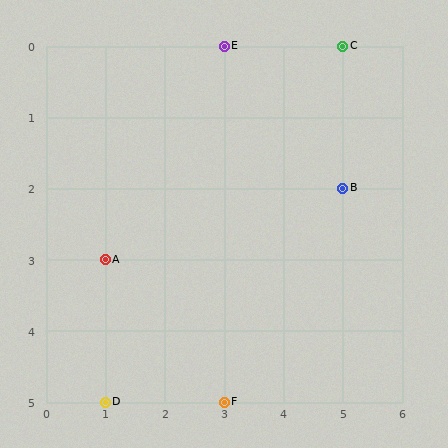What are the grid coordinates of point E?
Point E is at grid coordinates (3, 0).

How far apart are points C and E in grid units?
Points C and E are 2 columns apart.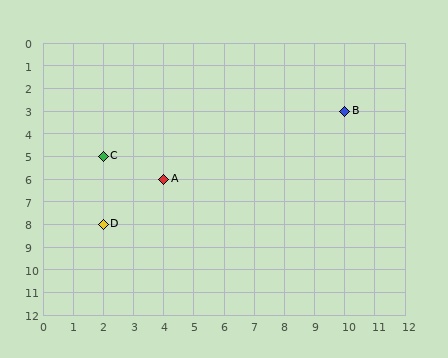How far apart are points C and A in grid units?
Points C and A are 2 columns and 1 row apart (about 2.2 grid units diagonally).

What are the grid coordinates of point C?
Point C is at grid coordinates (2, 5).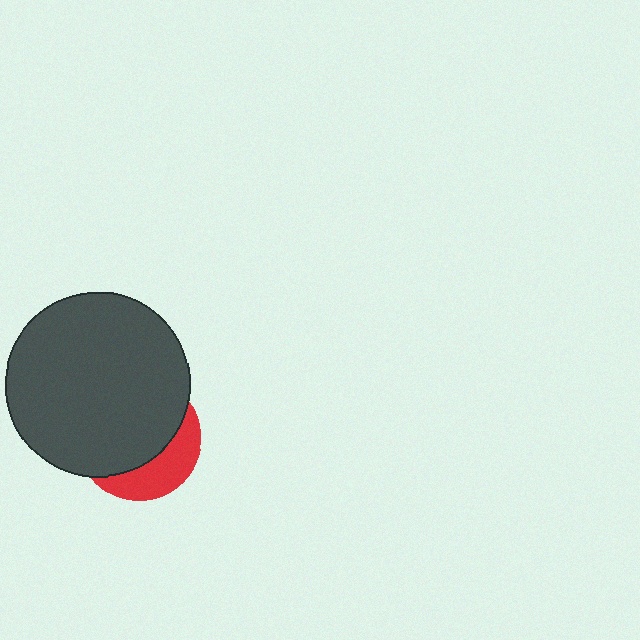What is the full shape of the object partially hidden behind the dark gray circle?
The partially hidden object is a red circle.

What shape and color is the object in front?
The object in front is a dark gray circle.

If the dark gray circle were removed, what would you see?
You would see the complete red circle.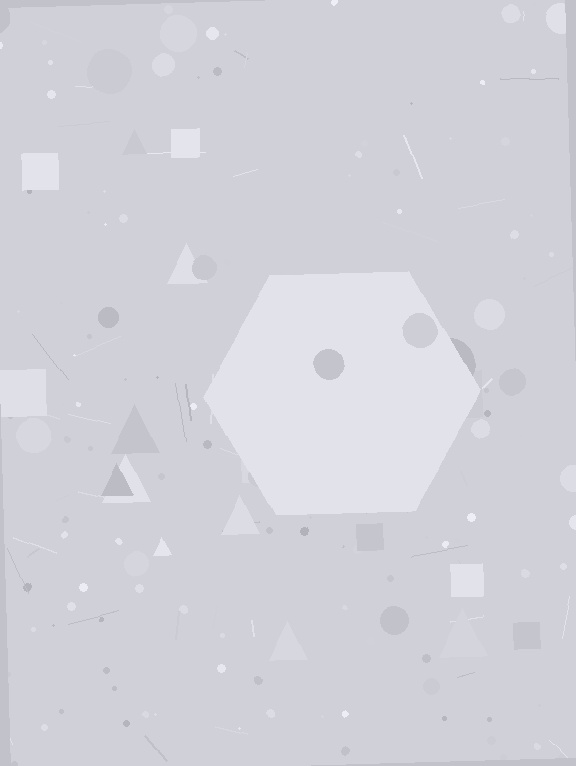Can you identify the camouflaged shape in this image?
The camouflaged shape is a hexagon.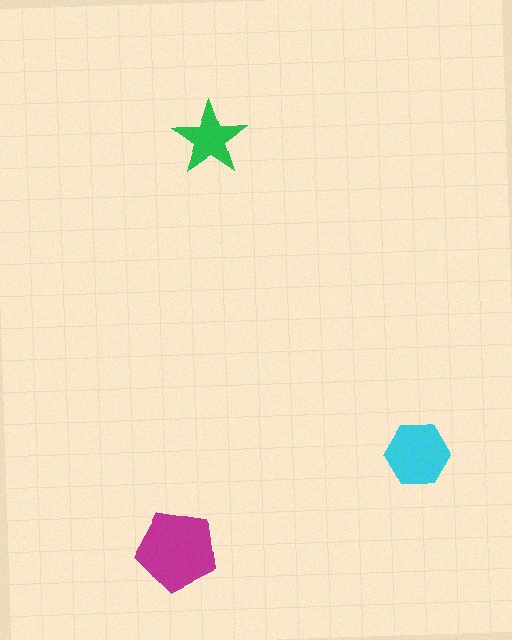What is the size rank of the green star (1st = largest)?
3rd.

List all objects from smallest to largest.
The green star, the cyan hexagon, the magenta pentagon.